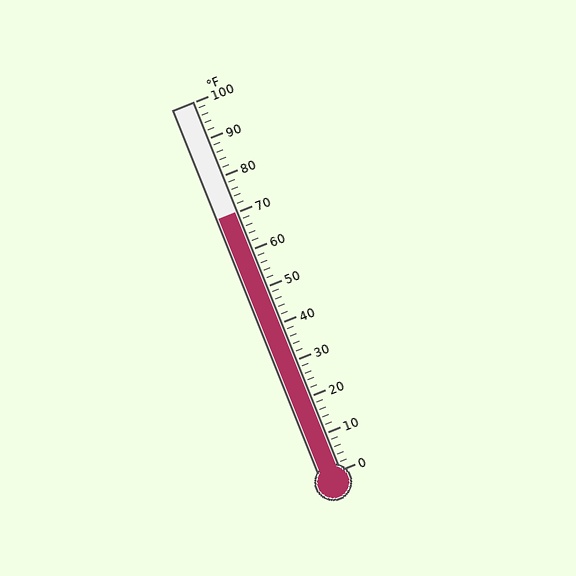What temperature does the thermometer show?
The thermometer shows approximately 70°F.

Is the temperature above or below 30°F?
The temperature is above 30°F.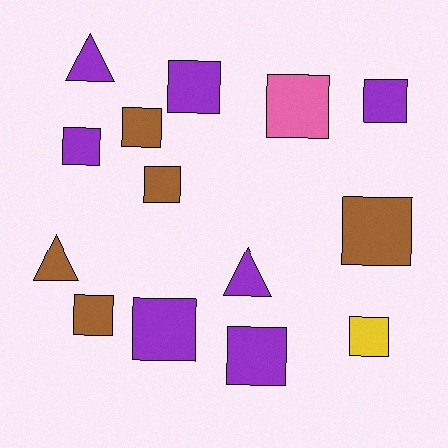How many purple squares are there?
There are 5 purple squares.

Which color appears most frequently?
Purple, with 7 objects.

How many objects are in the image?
There are 14 objects.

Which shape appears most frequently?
Square, with 11 objects.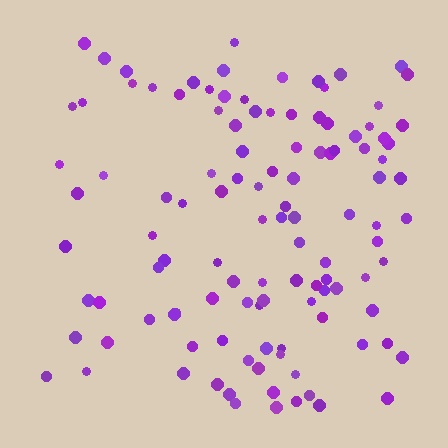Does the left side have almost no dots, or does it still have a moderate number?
Still a moderate number, just noticeably fewer than the right.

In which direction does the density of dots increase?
From left to right, with the right side densest.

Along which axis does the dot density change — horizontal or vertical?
Horizontal.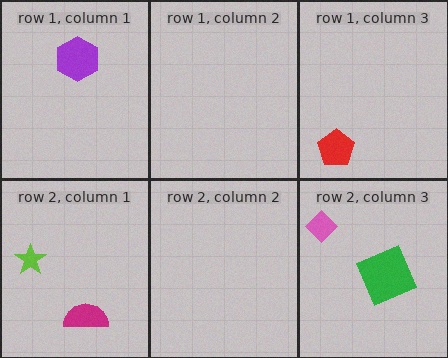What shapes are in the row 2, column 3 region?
The pink diamond, the green square.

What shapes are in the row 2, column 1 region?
The lime star, the magenta semicircle.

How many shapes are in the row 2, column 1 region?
2.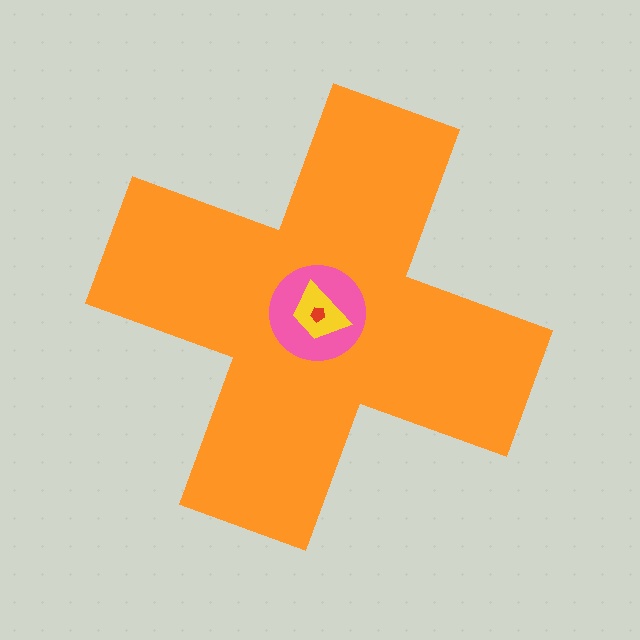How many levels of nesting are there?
4.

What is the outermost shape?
The orange cross.